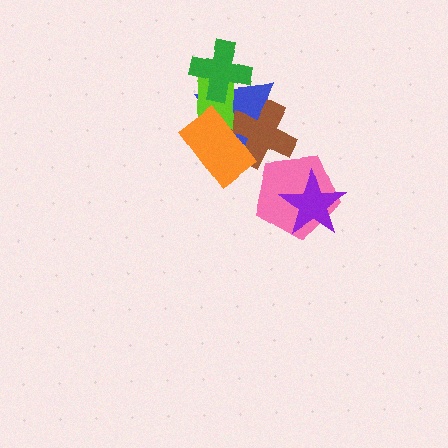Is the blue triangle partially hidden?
Yes, it is partially covered by another shape.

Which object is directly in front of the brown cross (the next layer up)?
The pink pentagon is directly in front of the brown cross.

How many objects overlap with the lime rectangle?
3 objects overlap with the lime rectangle.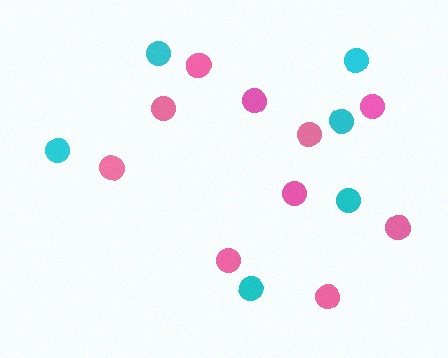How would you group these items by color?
There are 2 groups: one group of pink circles (10) and one group of cyan circles (6).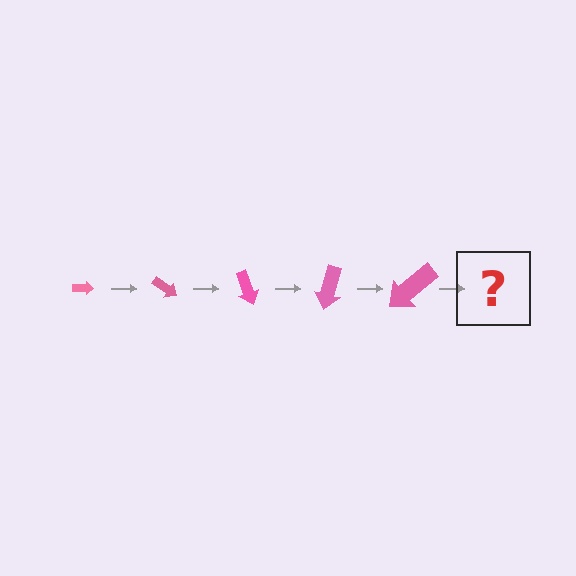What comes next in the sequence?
The next element should be an arrow, larger than the previous one and rotated 175 degrees from the start.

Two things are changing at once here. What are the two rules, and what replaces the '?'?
The two rules are that the arrow grows larger each step and it rotates 35 degrees each step. The '?' should be an arrow, larger than the previous one and rotated 175 degrees from the start.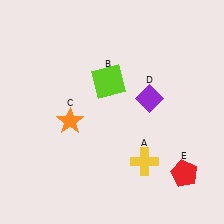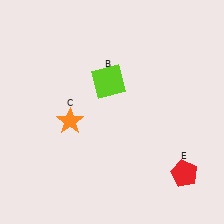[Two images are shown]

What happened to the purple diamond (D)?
The purple diamond (D) was removed in Image 2. It was in the top-right area of Image 1.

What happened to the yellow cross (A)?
The yellow cross (A) was removed in Image 2. It was in the bottom-right area of Image 1.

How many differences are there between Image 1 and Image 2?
There are 2 differences between the two images.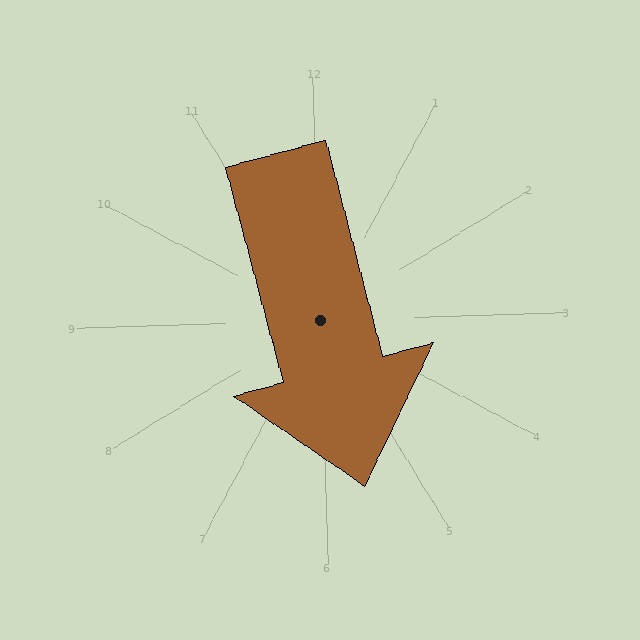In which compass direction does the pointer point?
South.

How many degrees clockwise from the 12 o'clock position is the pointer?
Approximately 167 degrees.